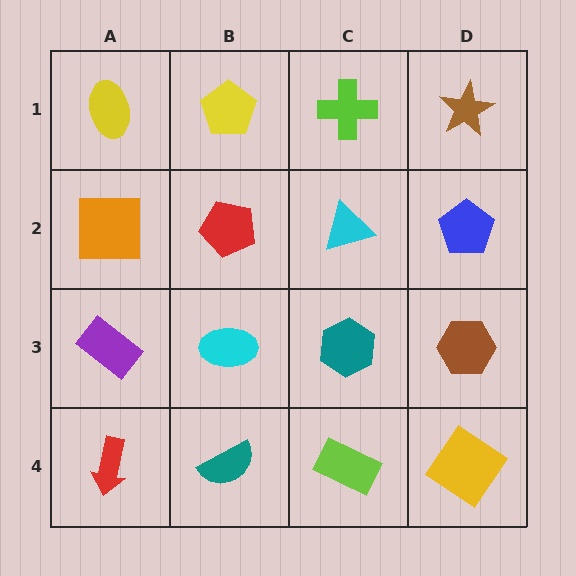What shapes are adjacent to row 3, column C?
A cyan triangle (row 2, column C), a lime rectangle (row 4, column C), a cyan ellipse (row 3, column B), a brown hexagon (row 3, column D).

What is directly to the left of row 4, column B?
A red arrow.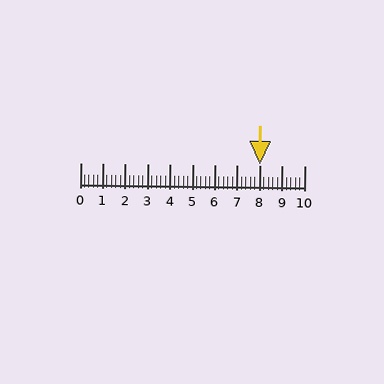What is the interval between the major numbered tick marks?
The major tick marks are spaced 1 units apart.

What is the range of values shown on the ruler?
The ruler shows values from 0 to 10.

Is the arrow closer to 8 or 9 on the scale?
The arrow is closer to 8.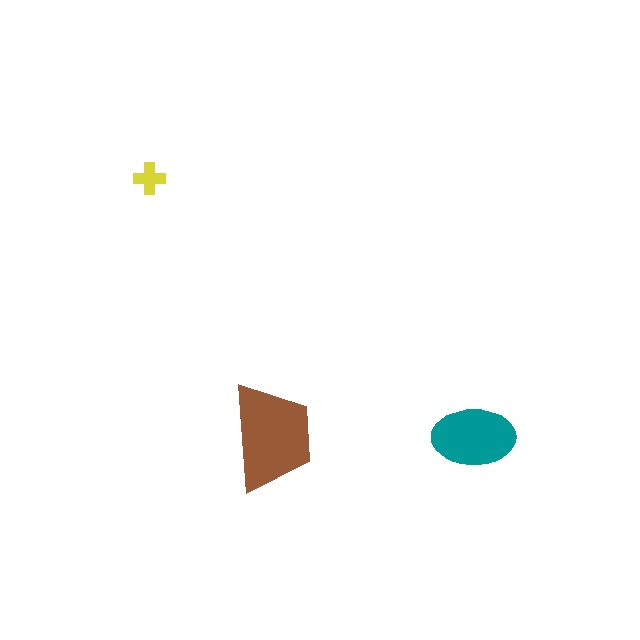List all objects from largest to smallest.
The brown trapezoid, the teal ellipse, the yellow cross.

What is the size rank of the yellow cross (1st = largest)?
3rd.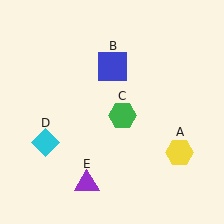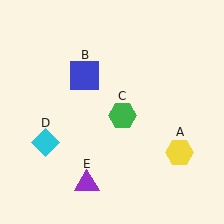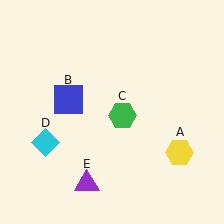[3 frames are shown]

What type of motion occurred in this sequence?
The blue square (object B) rotated counterclockwise around the center of the scene.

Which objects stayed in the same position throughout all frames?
Yellow hexagon (object A) and green hexagon (object C) and cyan diamond (object D) and purple triangle (object E) remained stationary.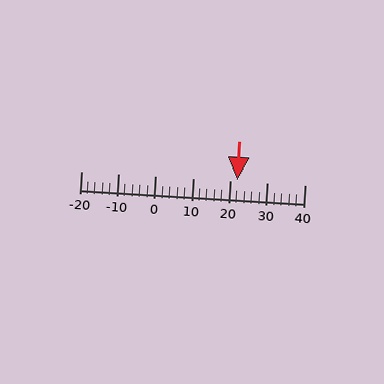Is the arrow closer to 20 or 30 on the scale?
The arrow is closer to 20.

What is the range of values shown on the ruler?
The ruler shows values from -20 to 40.